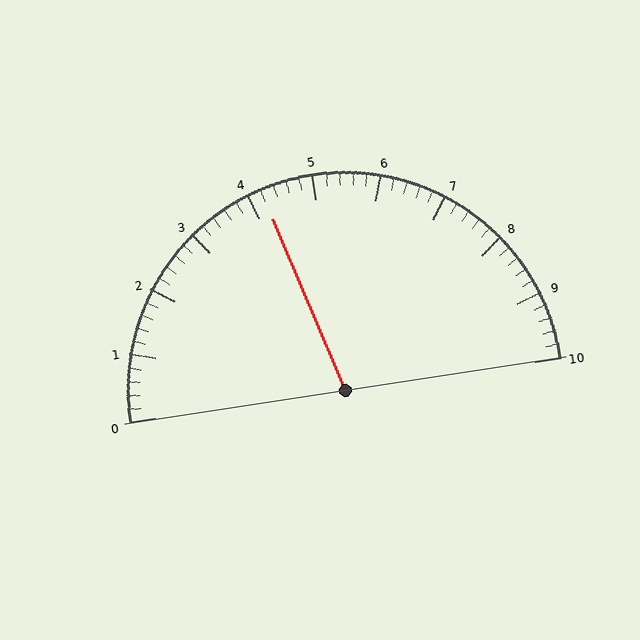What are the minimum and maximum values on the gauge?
The gauge ranges from 0 to 10.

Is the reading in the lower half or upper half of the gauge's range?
The reading is in the lower half of the range (0 to 10).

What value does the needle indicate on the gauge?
The needle indicates approximately 4.2.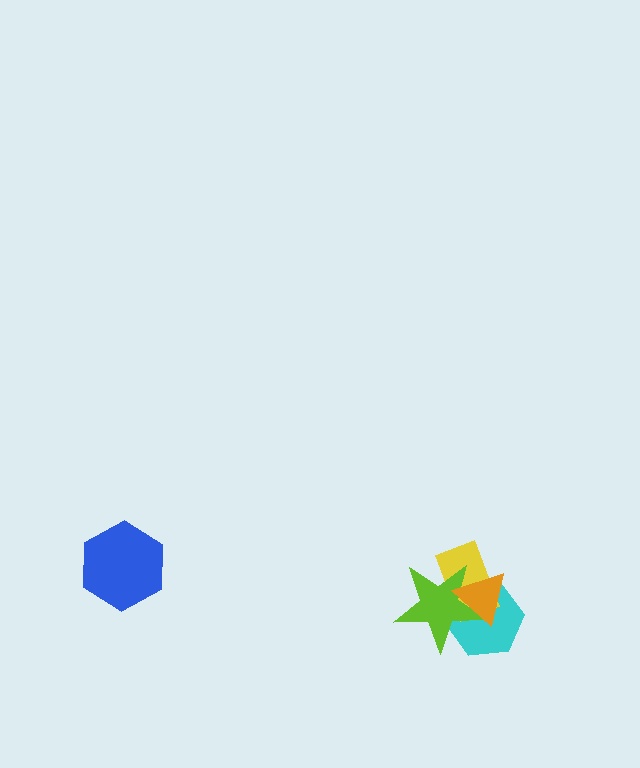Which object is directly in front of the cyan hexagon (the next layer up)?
The yellow rectangle is directly in front of the cyan hexagon.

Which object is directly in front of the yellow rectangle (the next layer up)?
The lime star is directly in front of the yellow rectangle.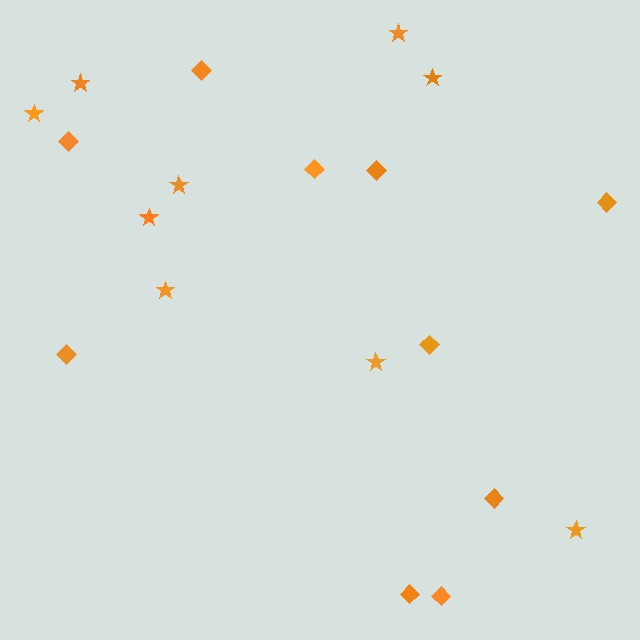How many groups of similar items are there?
There are 2 groups: one group of stars (9) and one group of diamonds (10).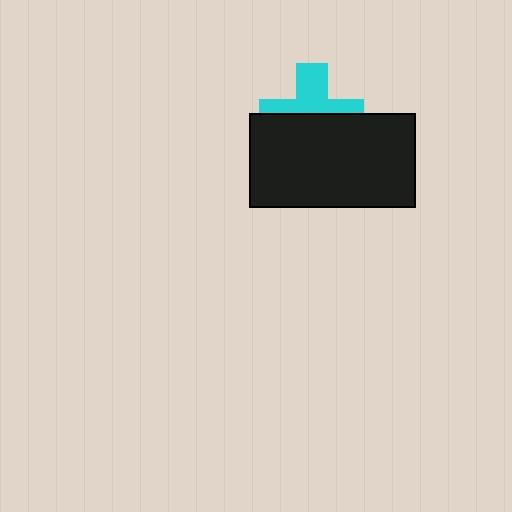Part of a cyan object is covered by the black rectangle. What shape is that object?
It is a cross.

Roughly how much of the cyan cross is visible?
About half of it is visible (roughly 46%).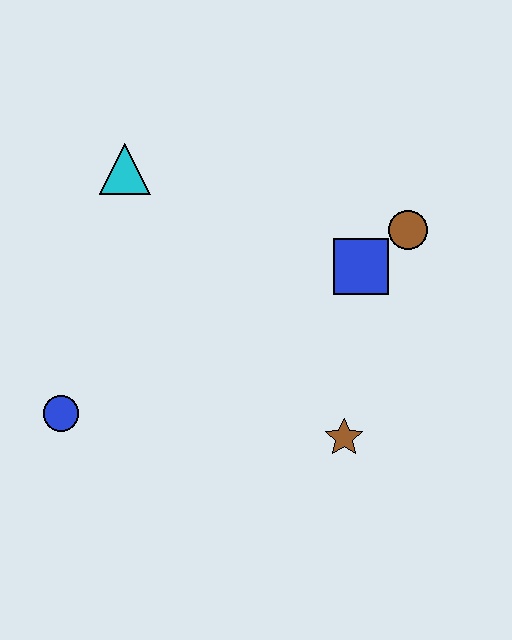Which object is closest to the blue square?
The brown circle is closest to the blue square.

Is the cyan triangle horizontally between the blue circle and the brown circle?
Yes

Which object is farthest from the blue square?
The blue circle is farthest from the blue square.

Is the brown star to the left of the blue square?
Yes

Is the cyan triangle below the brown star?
No